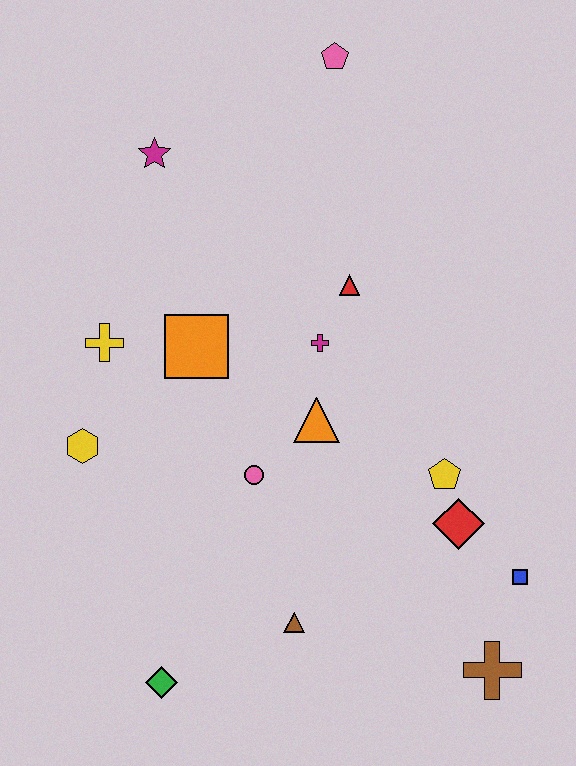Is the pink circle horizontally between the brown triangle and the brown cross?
No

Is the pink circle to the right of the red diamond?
No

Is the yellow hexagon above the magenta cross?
No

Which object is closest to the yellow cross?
The orange square is closest to the yellow cross.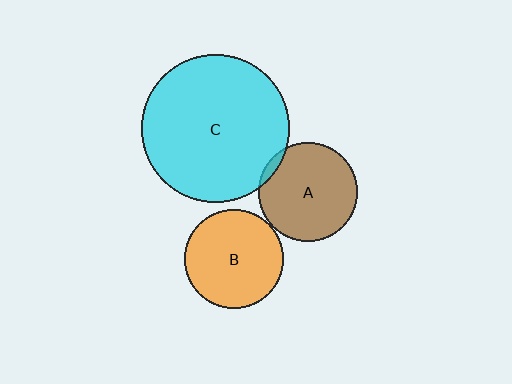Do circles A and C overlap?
Yes.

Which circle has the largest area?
Circle C (cyan).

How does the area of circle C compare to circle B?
Approximately 2.2 times.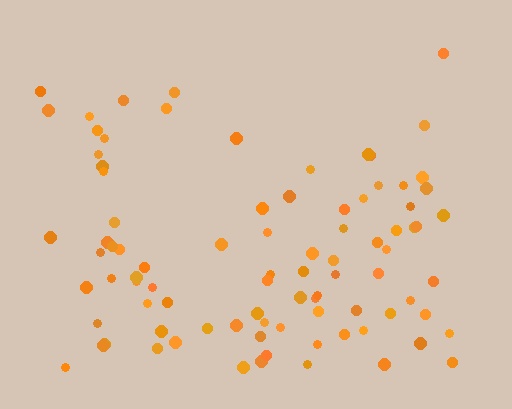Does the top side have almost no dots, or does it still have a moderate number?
Still a moderate number, just noticeably fewer than the bottom.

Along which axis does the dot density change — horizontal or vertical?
Vertical.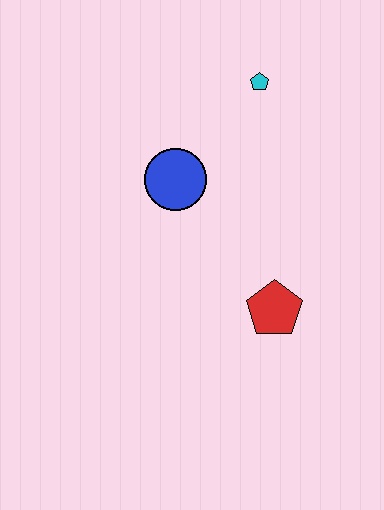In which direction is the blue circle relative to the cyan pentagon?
The blue circle is below the cyan pentagon.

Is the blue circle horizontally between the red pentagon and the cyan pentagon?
No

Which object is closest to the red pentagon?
The blue circle is closest to the red pentagon.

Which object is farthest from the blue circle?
The red pentagon is farthest from the blue circle.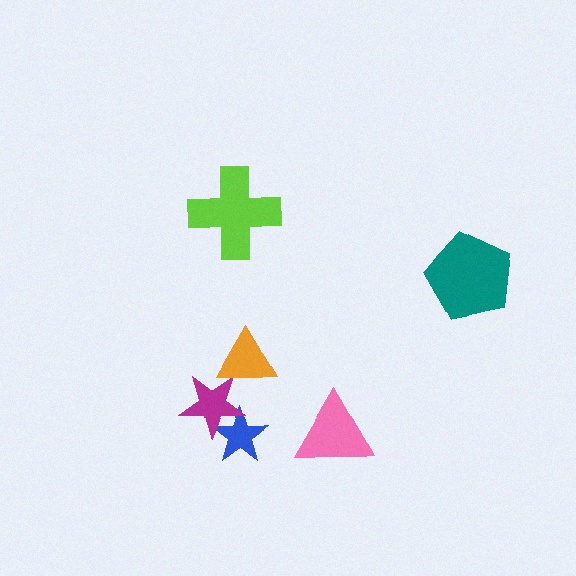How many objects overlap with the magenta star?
2 objects overlap with the magenta star.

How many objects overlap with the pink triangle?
0 objects overlap with the pink triangle.